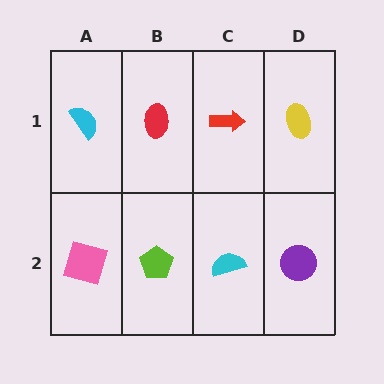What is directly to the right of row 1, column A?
A red ellipse.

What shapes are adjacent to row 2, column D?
A yellow ellipse (row 1, column D), a cyan semicircle (row 2, column C).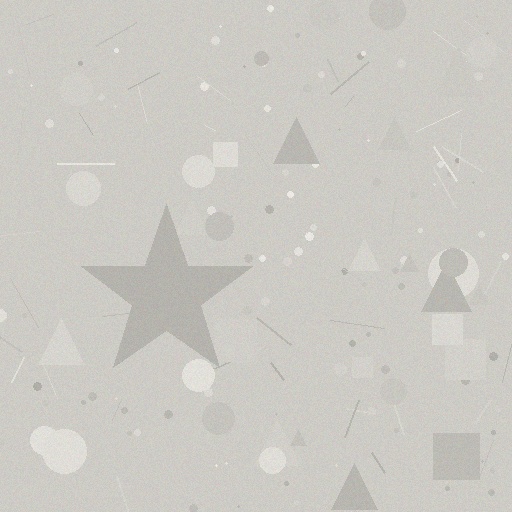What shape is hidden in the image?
A star is hidden in the image.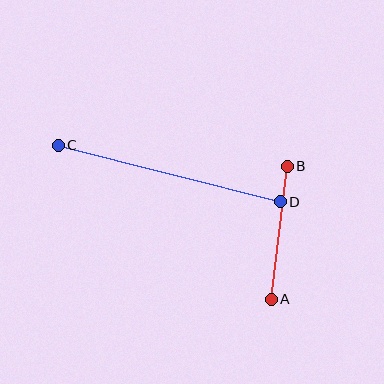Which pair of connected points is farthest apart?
Points C and D are farthest apart.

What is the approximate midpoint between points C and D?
The midpoint is at approximately (169, 173) pixels.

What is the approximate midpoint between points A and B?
The midpoint is at approximately (279, 233) pixels.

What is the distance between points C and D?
The distance is approximately 229 pixels.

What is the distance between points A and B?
The distance is approximately 134 pixels.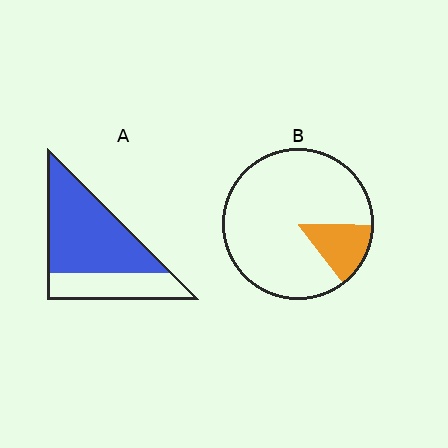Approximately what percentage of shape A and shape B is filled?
A is approximately 70% and B is approximately 15%.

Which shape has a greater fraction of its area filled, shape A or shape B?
Shape A.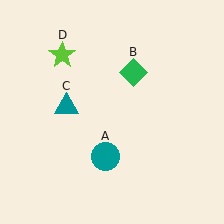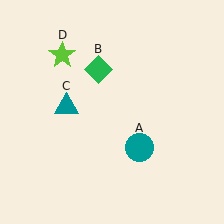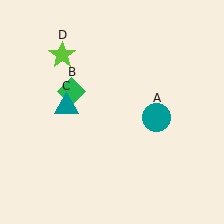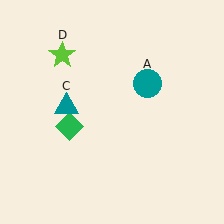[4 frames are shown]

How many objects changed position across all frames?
2 objects changed position: teal circle (object A), green diamond (object B).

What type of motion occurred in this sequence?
The teal circle (object A), green diamond (object B) rotated counterclockwise around the center of the scene.